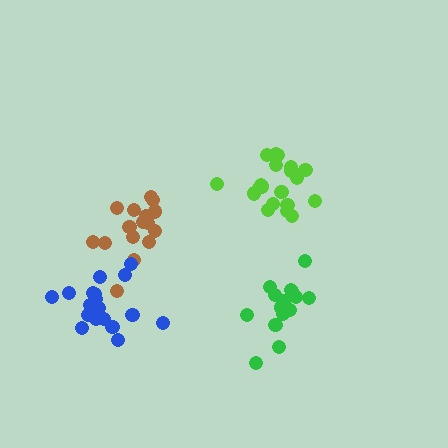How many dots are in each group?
Group 1: 16 dots, Group 2: 15 dots, Group 3: 20 dots, Group 4: 18 dots (69 total).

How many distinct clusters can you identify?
There are 4 distinct clusters.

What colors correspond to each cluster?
The clusters are colored: brown, green, lime, blue.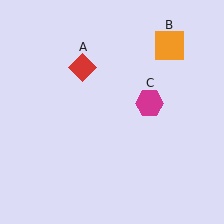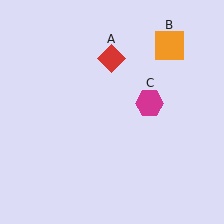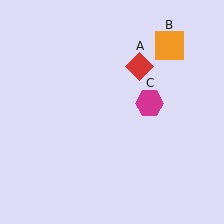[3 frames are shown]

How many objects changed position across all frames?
1 object changed position: red diamond (object A).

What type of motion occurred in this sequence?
The red diamond (object A) rotated clockwise around the center of the scene.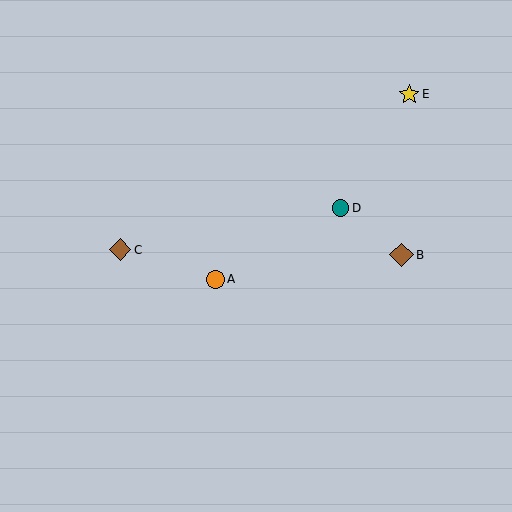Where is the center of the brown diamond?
The center of the brown diamond is at (120, 250).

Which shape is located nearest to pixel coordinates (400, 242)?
The brown diamond (labeled B) at (402, 255) is nearest to that location.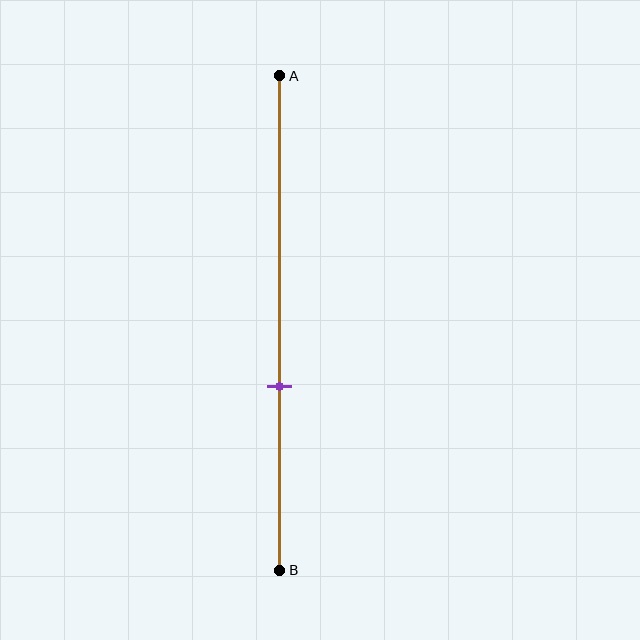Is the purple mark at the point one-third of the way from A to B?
No, the mark is at about 65% from A, not at the 33% one-third point.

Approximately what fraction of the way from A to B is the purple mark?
The purple mark is approximately 65% of the way from A to B.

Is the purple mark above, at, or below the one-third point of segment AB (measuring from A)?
The purple mark is below the one-third point of segment AB.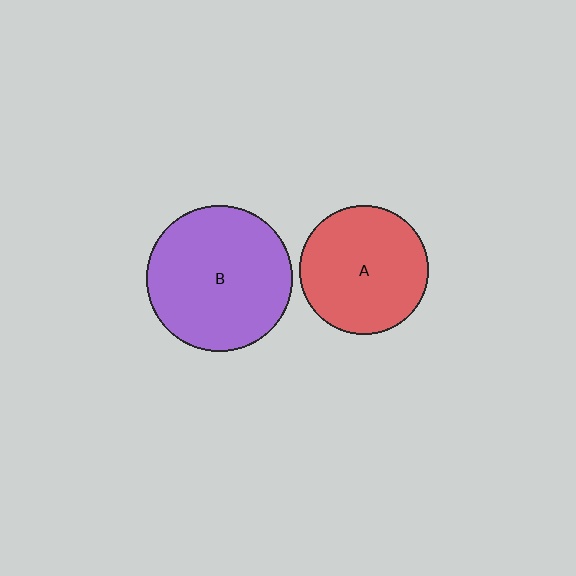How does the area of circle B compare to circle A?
Approximately 1.3 times.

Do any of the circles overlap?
No, none of the circles overlap.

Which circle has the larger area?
Circle B (purple).